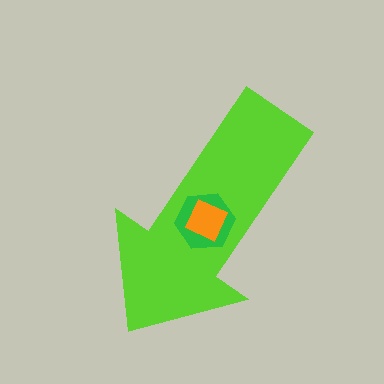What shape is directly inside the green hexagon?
The orange diamond.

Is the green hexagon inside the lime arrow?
Yes.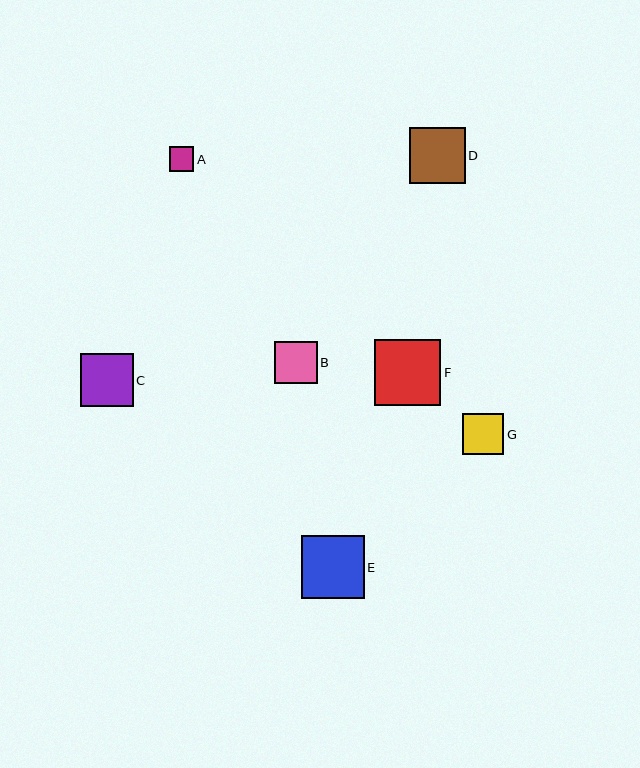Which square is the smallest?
Square A is the smallest with a size of approximately 25 pixels.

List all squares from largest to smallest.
From largest to smallest: F, E, D, C, B, G, A.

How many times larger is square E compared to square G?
Square E is approximately 1.5 times the size of square G.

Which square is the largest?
Square F is the largest with a size of approximately 66 pixels.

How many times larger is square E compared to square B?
Square E is approximately 1.5 times the size of square B.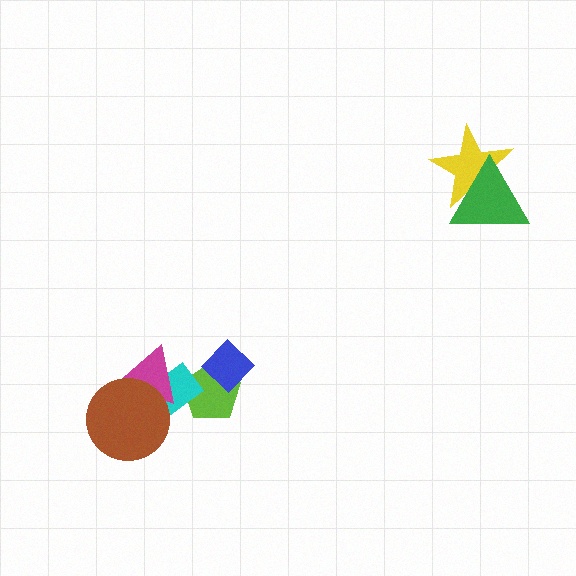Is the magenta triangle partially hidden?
Yes, it is partially covered by another shape.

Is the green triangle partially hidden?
No, no other shape covers it.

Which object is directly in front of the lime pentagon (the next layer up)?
The cyan rectangle is directly in front of the lime pentagon.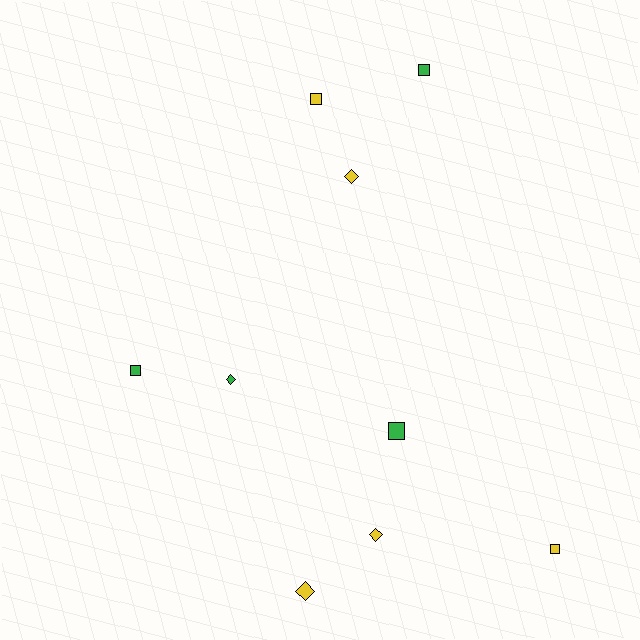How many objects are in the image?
There are 9 objects.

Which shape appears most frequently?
Square, with 5 objects.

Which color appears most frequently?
Yellow, with 5 objects.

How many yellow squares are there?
There are 2 yellow squares.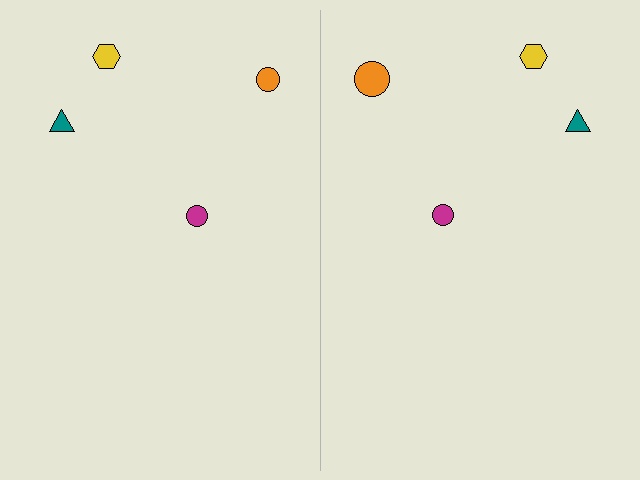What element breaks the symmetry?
The orange circle on the right side has a different size than its mirror counterpart.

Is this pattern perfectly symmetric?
No, the pattern is not perfectly symmetric. The orange circle on the right side has a different size than its mirror counterpart.